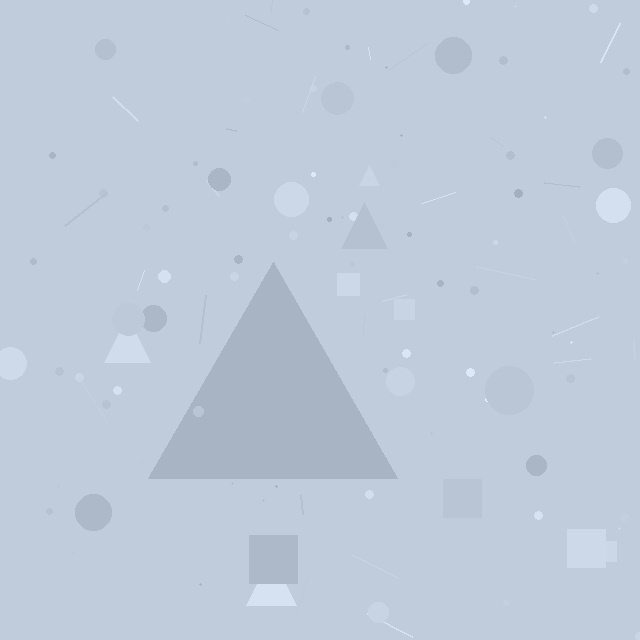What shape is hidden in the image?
A triangle is hidden in the image.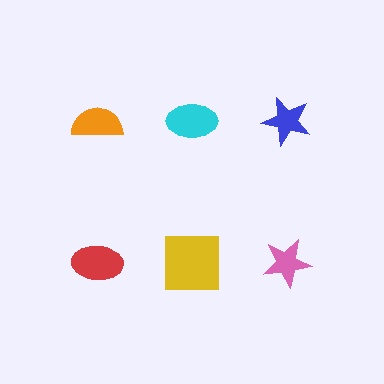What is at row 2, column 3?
A pink star.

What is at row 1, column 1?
An orange semicircle.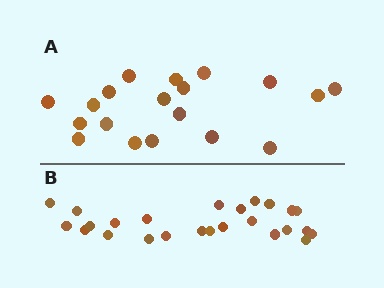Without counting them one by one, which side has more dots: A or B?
Region B (the bottom region) has more dots.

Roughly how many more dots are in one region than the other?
Region B has about 6 more dots than region A.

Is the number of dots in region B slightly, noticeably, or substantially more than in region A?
Region B has noticeably more, but not dramatically so. The ratio is roughly 1.3 to 1.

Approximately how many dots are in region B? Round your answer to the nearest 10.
About 20 dots. (The exact count is 25, which rounds to 20.)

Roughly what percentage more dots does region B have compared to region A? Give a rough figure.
About 30% more.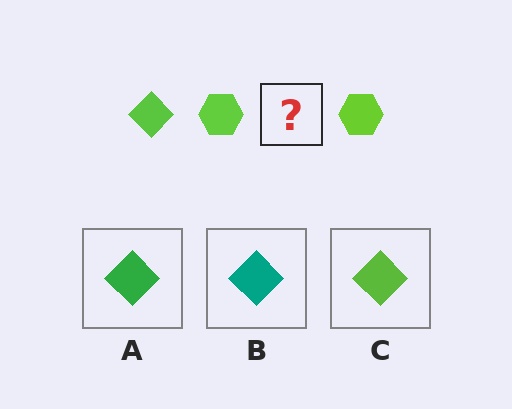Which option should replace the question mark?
Option C.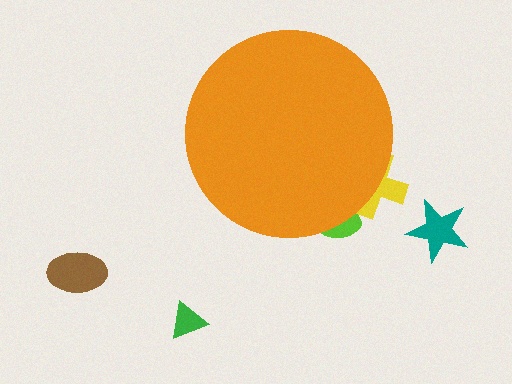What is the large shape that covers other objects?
An orange circle.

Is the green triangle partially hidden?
No, the green triangle is fully visible.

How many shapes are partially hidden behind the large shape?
2 shapes are partially hidden.